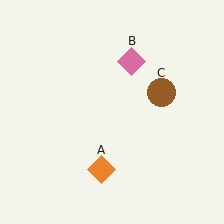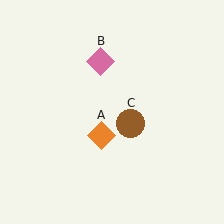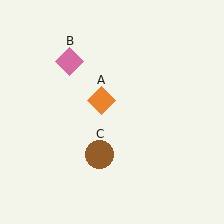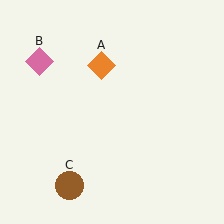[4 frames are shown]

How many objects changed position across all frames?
3 objects changed position: orange diamond (object A), pink diamond (object B), brown circle (object C).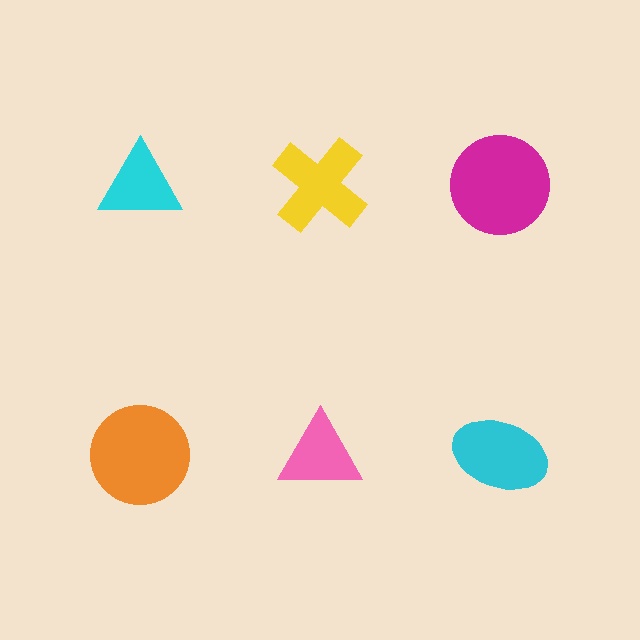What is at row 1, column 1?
A cyan triangle.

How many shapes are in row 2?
3 shapes.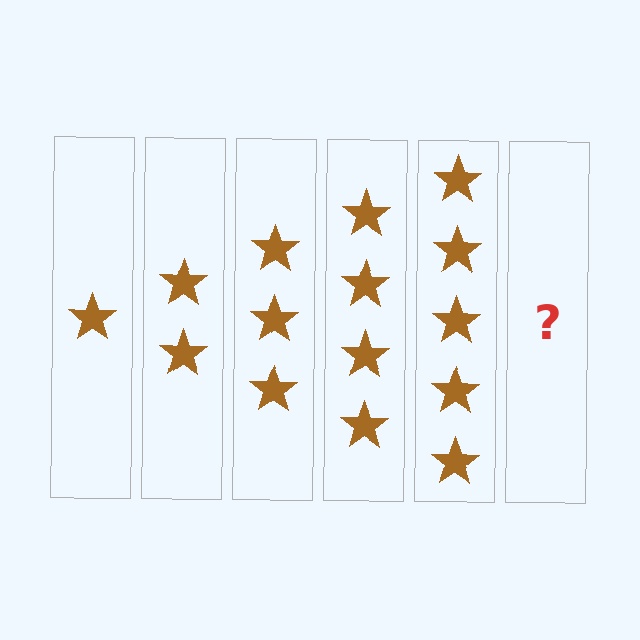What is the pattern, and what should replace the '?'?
The pattern is that each step adds one more star. The '?' should be 6 stars.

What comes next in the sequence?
The next element should be 6 stars.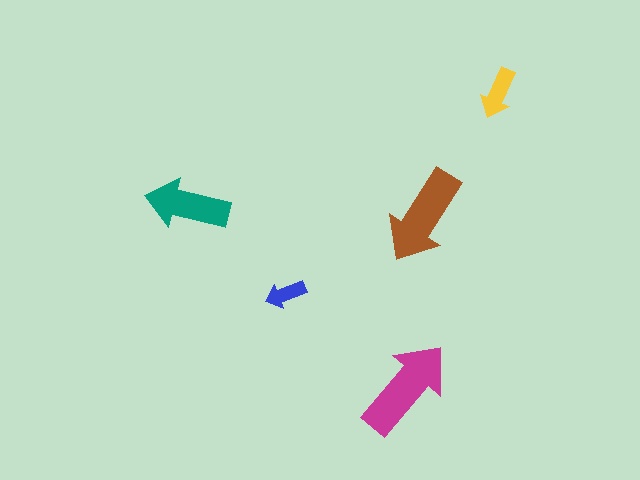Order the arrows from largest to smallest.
the magenta one, the brown one, the teal one, the yellow one, the blue one.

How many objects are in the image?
There are 5 objects in the image.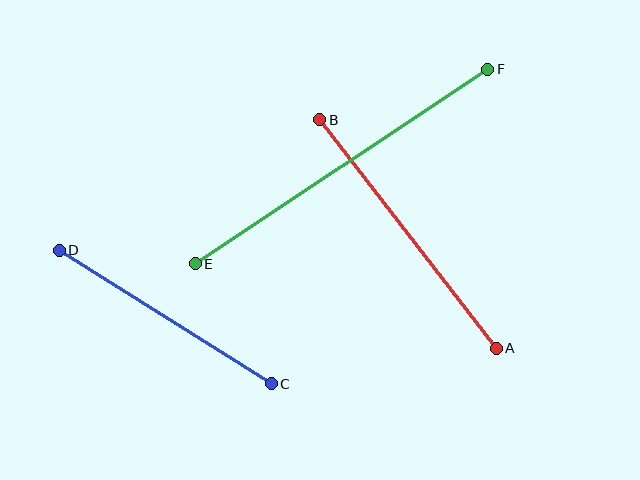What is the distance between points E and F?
The distance is approximately 351 pixels.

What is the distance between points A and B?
The distance is approximately 289 pixels.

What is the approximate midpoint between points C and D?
The midpoint is at approximately (165, 317) pixels.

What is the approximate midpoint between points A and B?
The midpoint is at approximately (408, 234) pixels.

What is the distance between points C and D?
The distance is approximately 250 pixels.